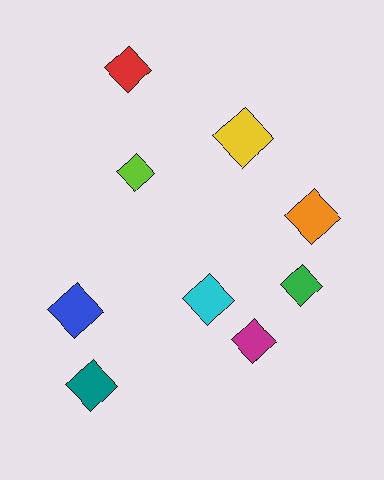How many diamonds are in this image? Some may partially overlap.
There are 9 diamonds.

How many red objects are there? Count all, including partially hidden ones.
There is 1 red object.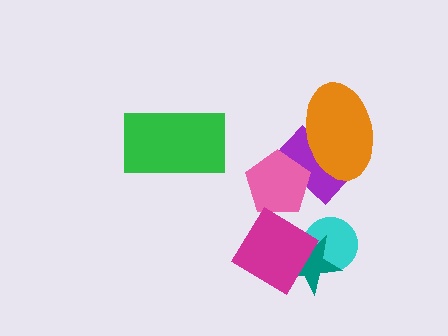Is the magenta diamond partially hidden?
No, no other shape covers it.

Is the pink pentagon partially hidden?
Yes, it is partially covered by another shape.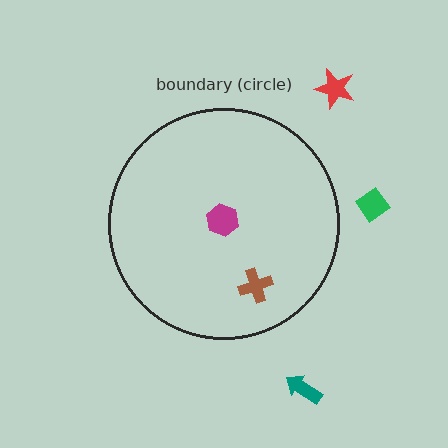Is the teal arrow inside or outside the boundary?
Outside.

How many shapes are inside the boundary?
2 inside, 3 outside.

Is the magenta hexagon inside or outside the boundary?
Inside.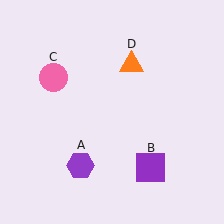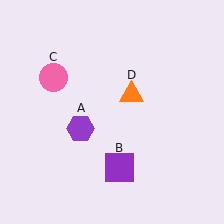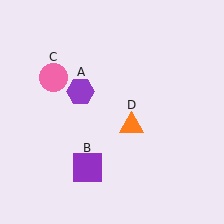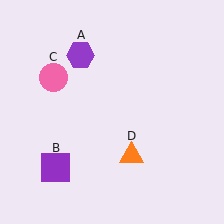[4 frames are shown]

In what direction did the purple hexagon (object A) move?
The purple hexagon (object A) moved up.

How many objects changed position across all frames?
3 objects changed position: purple hexagon (object A), purple square (object B), orange triangle (object D).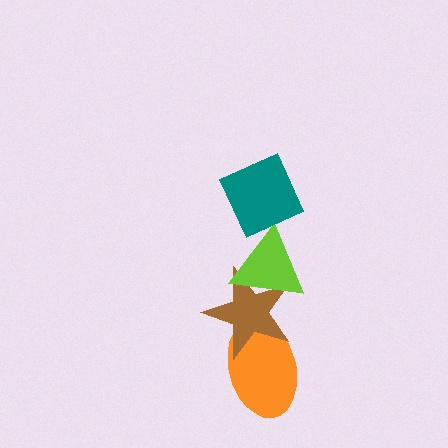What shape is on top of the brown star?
The lime triangle is on top of the brown star.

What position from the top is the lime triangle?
The lime triangle is 2nd from the top.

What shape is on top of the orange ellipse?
The brown star is on top of the orange ellipse.